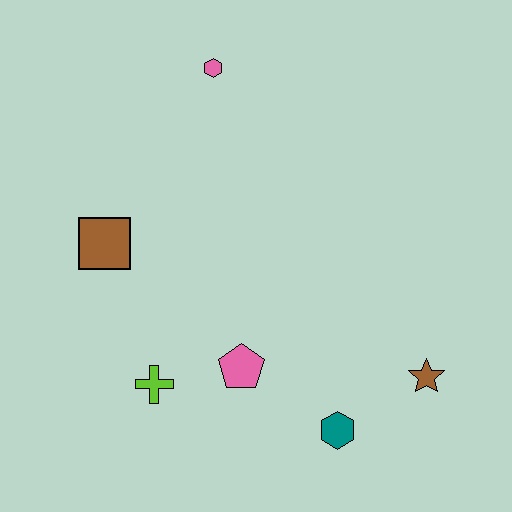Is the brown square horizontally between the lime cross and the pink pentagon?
No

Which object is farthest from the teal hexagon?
The pink hexagon is farthest from the teal hexagon.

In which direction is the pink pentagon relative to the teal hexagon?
The pink pentagon is to the left of the teal hexagon.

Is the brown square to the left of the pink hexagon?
Yes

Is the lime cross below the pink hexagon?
Yes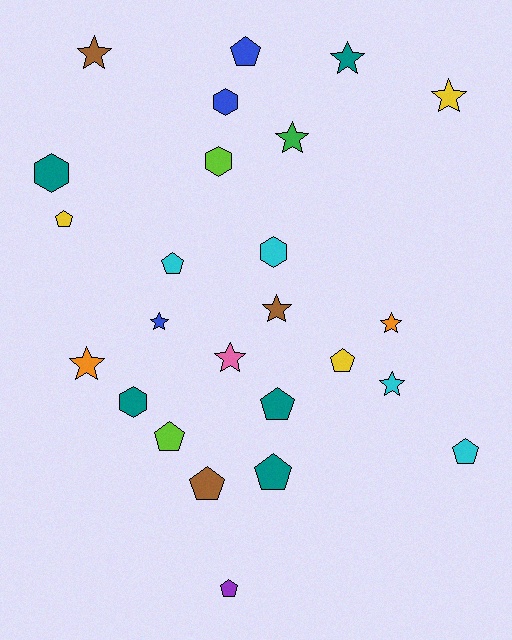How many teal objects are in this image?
There are 5 teal objects.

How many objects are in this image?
There are 25 objects.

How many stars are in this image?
There are 10 stars.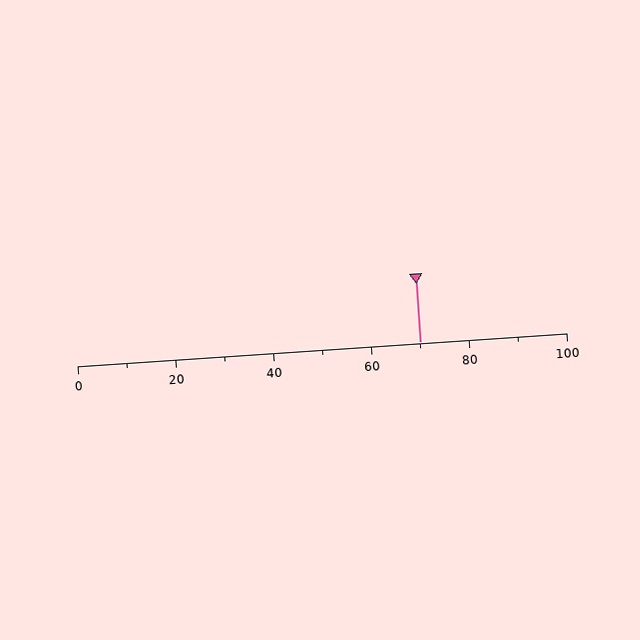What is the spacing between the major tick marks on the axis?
The major ticks are spaced 20 apart.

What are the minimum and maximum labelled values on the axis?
The axis runs from 0 to 100.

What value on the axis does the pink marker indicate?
The marker indicates approximately 70.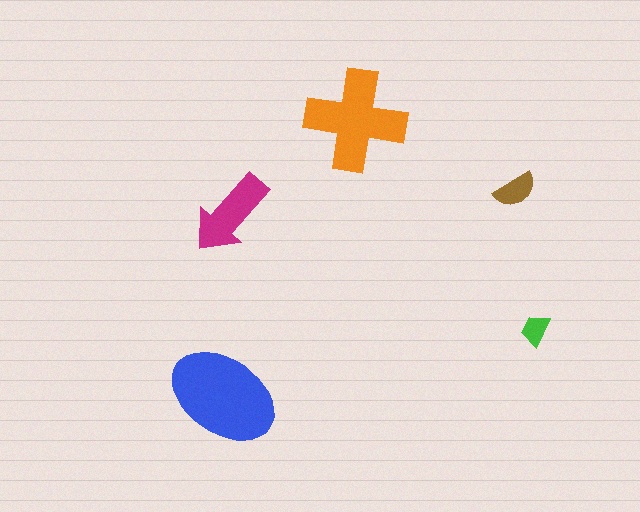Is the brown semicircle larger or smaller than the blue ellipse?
Smaller.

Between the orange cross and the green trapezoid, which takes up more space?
The orange cross.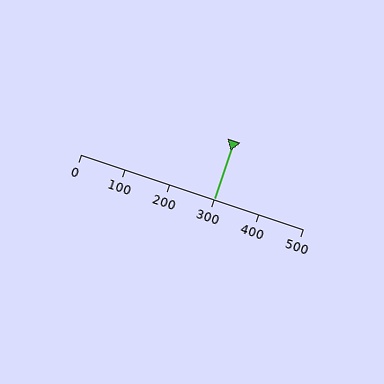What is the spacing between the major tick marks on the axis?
The major ticks are spaced 100 apart.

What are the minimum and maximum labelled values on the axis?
The axis runs from 0 to 500.